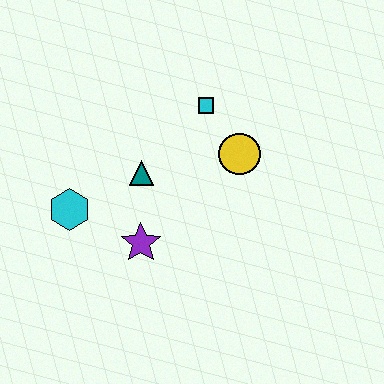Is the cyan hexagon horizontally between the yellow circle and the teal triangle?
No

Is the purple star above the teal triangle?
No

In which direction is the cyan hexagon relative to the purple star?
The cyan hexagon is to the left of the purple star.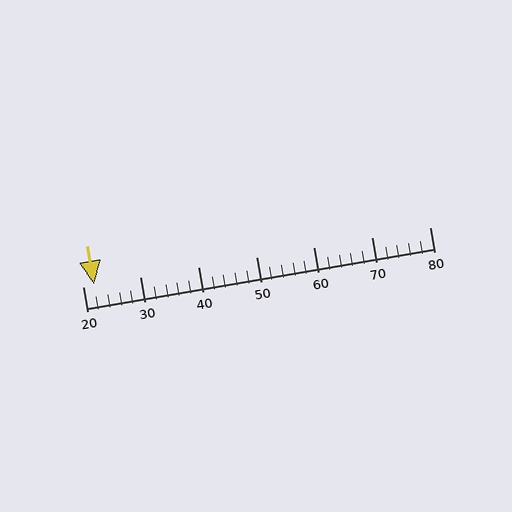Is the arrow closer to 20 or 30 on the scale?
The arrow is closer to 20.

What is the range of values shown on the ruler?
The ruler shows values from 20 to 80.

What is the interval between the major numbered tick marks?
The major tick marks are spaced 10 units apart.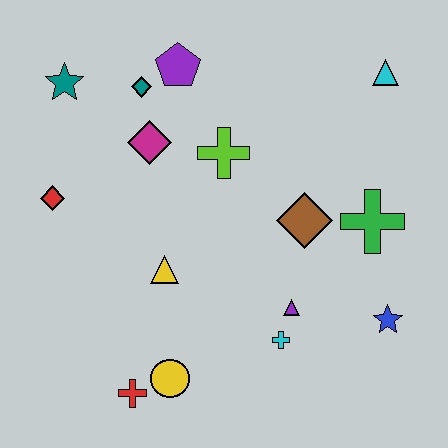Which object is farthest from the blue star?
The teal star is farthest from the blue star.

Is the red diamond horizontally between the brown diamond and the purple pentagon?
No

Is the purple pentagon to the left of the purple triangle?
Yes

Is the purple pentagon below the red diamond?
No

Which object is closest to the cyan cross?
The purple triangle is closest to the cyan cross.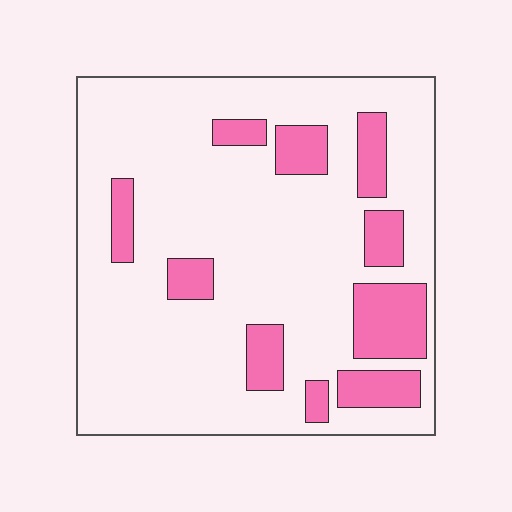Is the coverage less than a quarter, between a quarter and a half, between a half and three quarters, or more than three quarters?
Less than a quarter.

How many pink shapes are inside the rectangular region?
10.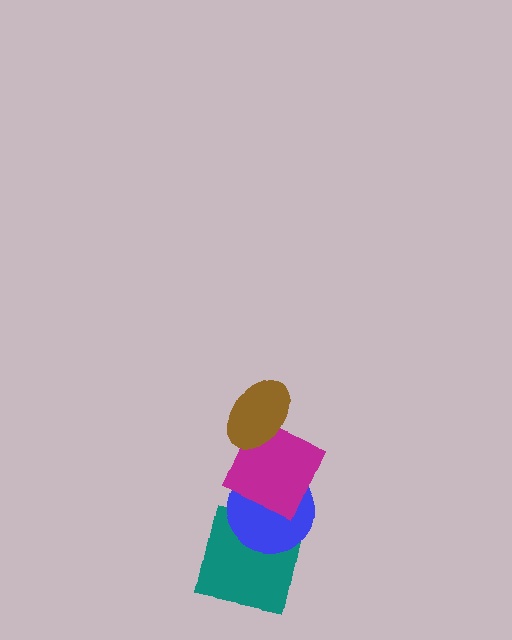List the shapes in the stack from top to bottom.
From top to bottom: the brown ellipse, the magenta square, the blue circle, the teal square.